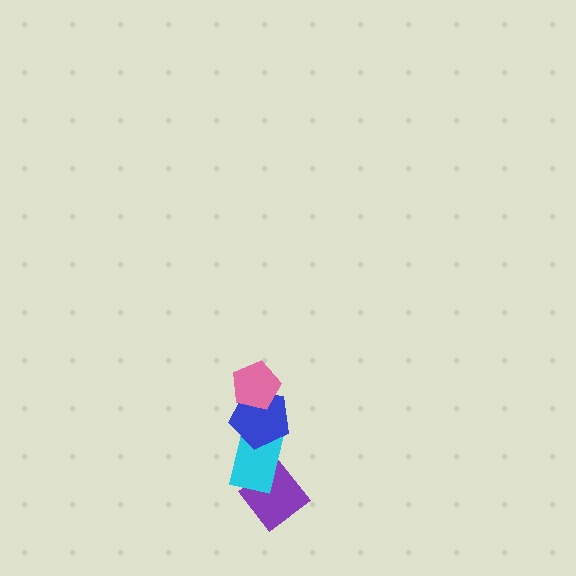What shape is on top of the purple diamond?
The cyan rectangle is on top of the purple diamond.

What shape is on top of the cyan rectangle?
The blue pentagon is on top of the cyan rectangle.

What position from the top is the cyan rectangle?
The cyan rectangle is 3rd from the top.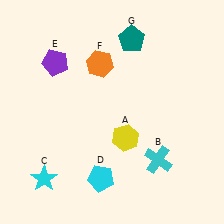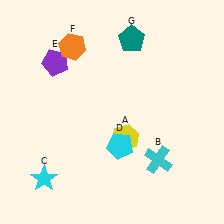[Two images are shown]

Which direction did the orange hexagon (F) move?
The orange hexagon (F) moved left.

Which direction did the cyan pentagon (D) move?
The cyan pentagon (D) moved up.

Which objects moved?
The objects that moved are: the cyan pentagon (D), the orange hexagon (F).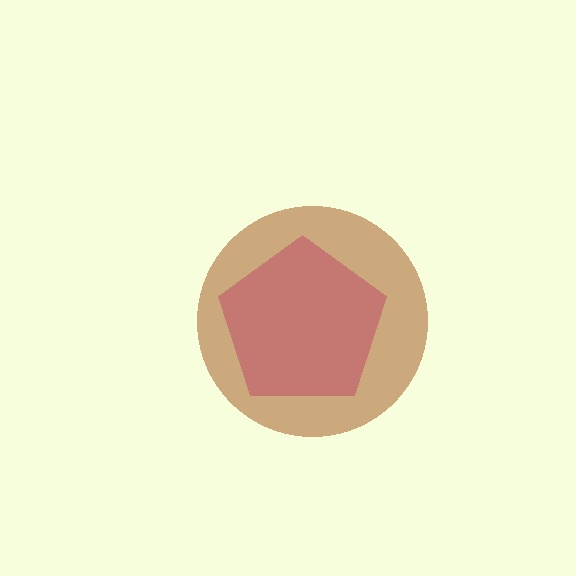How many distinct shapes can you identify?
There are 2 distinct shapes: a pink pentagon, a brown circle.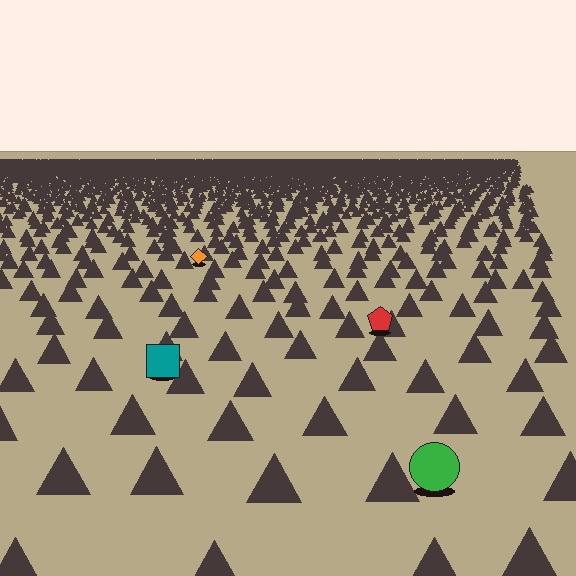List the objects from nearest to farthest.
From nearest to farthest: the green circle, the teal square, the red pentagon, the orange diamond.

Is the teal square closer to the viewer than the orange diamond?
Yes. The teal square is closer — you can tell from the texture gradient: the ground texture is coarser near it.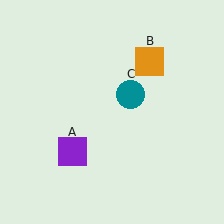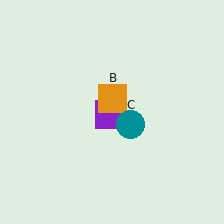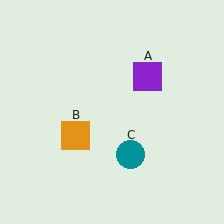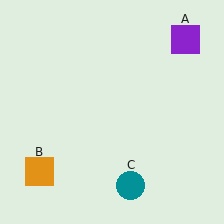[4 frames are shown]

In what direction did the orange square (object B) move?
The orange square (object B) moved down and to the left.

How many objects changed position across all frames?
3 objects changed position: purple square (object A), orange square (object B), teal circle (object C).